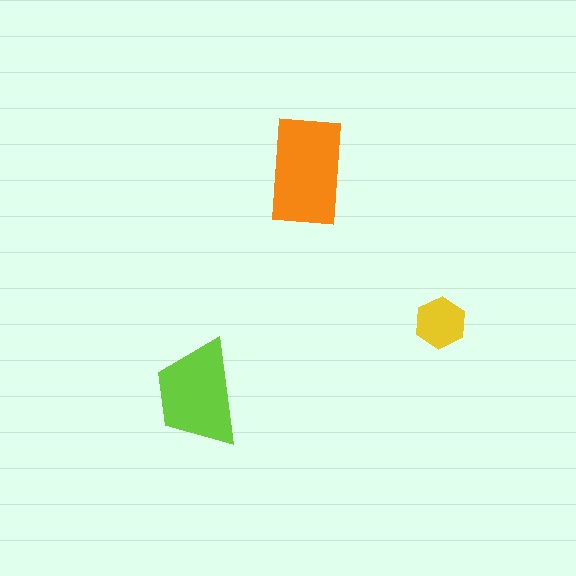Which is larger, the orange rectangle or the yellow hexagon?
The orange rectangle.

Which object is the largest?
The orange rectangle.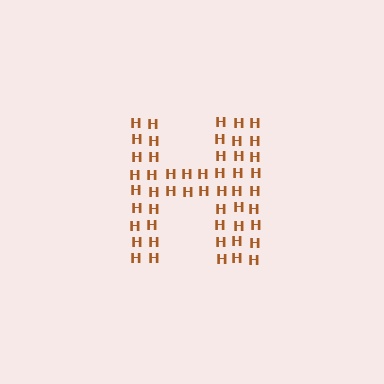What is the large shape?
The large shape is the letter H.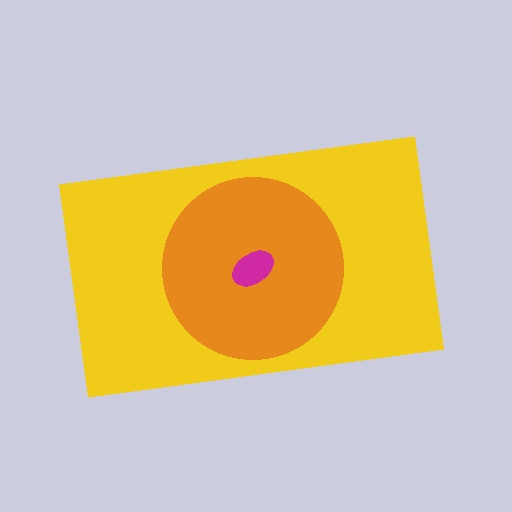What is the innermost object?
The magenta ellipse.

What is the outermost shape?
The yellow rectangle.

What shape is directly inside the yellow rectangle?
The orange circle.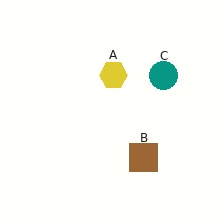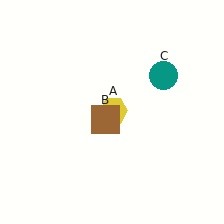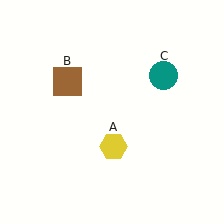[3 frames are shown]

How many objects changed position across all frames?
2 objects changed position: yellow hexagon (object A), brown square (object B).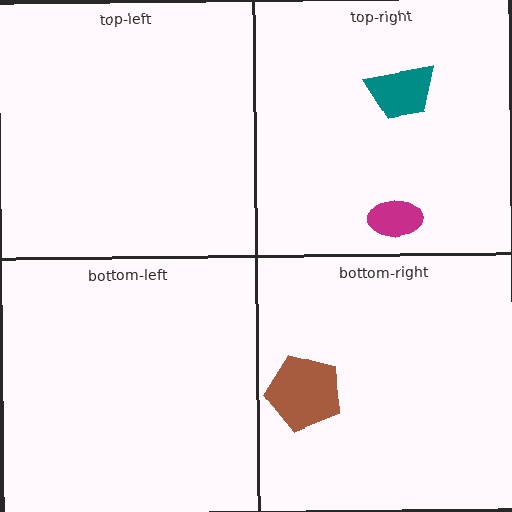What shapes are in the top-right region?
The magenta ellipse, the teal trapezoid.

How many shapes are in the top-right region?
2.